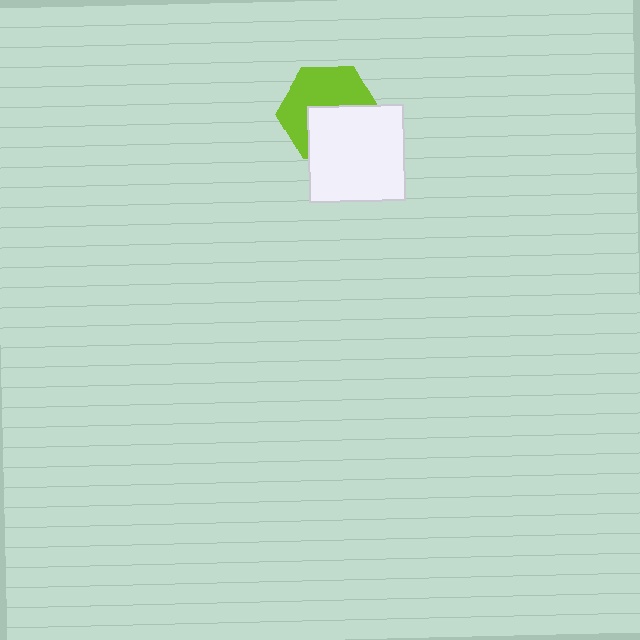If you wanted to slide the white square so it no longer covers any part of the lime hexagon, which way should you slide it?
Slide it down — that is the most direct way to separate the two shapes.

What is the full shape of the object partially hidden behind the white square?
The partially hidden object is a lime hexagon.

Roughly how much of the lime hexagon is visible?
About half of it is visible (roughly 53%).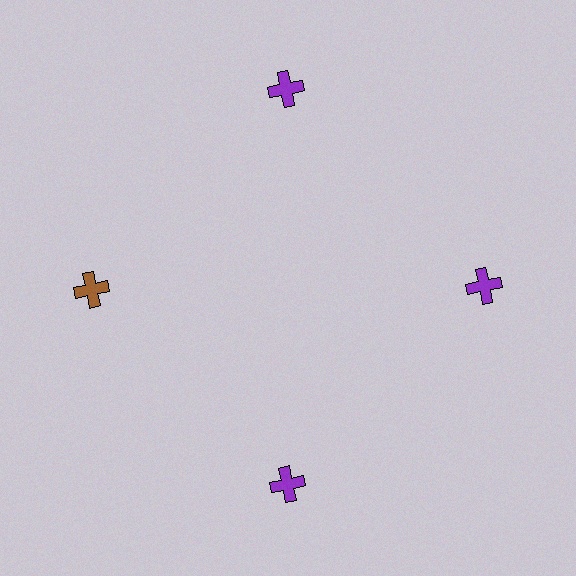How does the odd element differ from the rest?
It has a different color: brown instead of purple.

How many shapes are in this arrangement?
There are 4 shapes arranged in a ring pattern.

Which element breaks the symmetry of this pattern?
The brown cross at roughly the 9 o'clock position breaks the symmetry. All other shapes are purple crosses.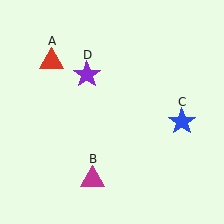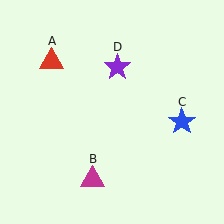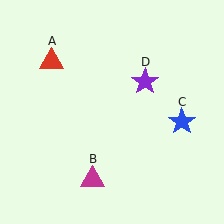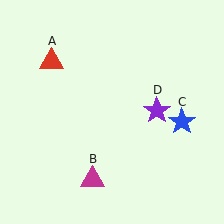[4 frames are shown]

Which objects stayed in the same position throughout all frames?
Red triangle (object A) and magenta triangle (object B) and blue star (object C) remained stationary.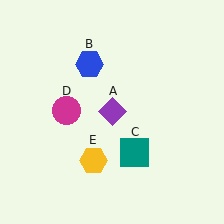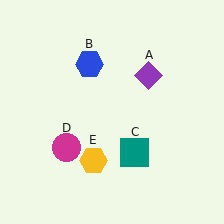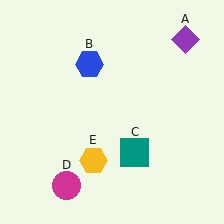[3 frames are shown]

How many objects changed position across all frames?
2 objects changed position: purple diamond (object A), magenta circle (object D).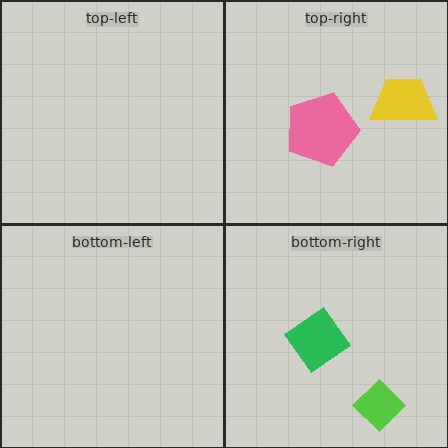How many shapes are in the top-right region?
2.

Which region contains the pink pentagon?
The top-right region.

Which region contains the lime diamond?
The bottom-right region.